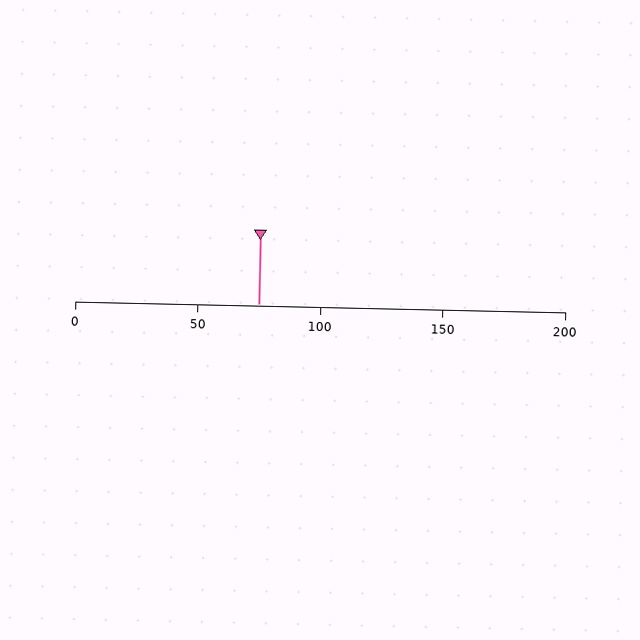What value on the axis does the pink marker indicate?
The marker indicates approximately 75.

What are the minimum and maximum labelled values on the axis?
The axis runs from 0 to 200.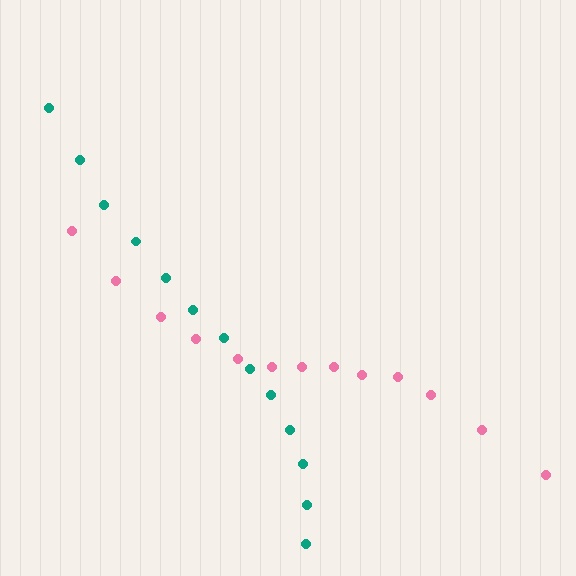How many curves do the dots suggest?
There are 2 distinct paths.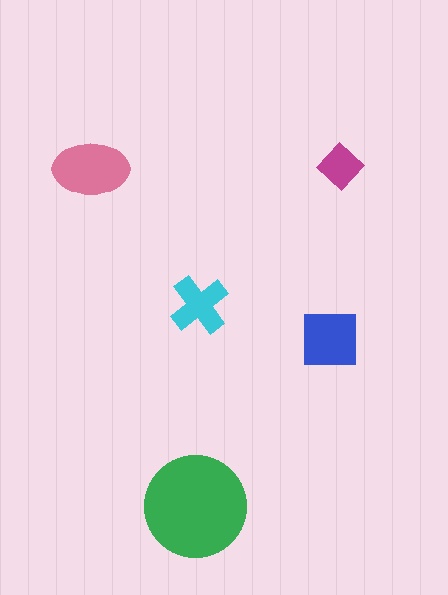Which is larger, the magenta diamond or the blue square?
The blue square.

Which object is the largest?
The green circle.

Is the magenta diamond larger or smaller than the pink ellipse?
Smaller.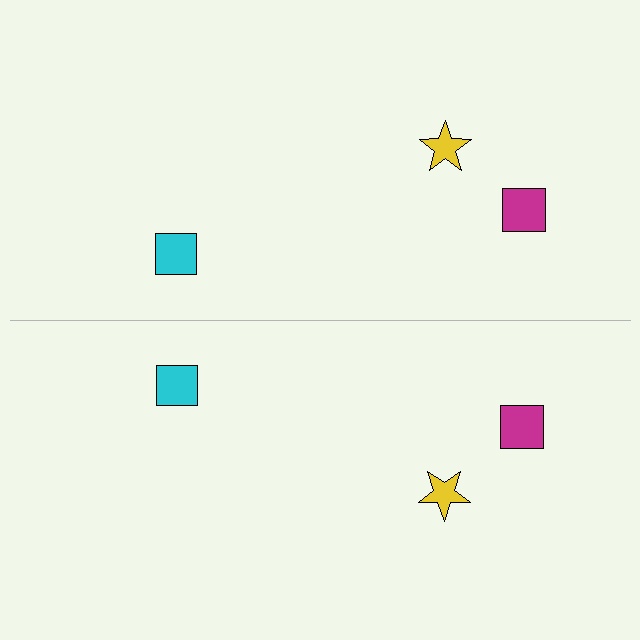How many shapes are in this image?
There are 6 shapes in this image.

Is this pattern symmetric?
Yes, this pattern has bilateral (reflection) symmetry.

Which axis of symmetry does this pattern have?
The pattern has a horizontal axis of symmetry running through the center of the image.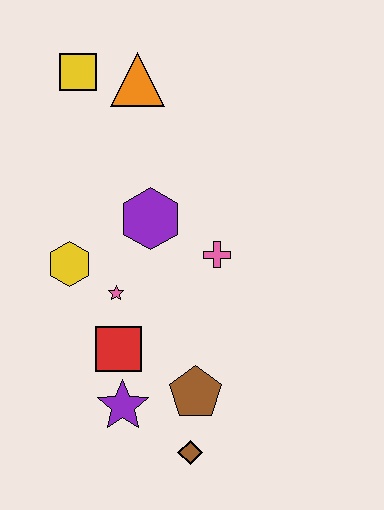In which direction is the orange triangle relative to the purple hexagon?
The orange triangle is above the purple hexagon.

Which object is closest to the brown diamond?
The brown pentagon is closest to the brown diamond.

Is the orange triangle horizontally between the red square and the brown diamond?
Yes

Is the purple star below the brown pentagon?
Yes